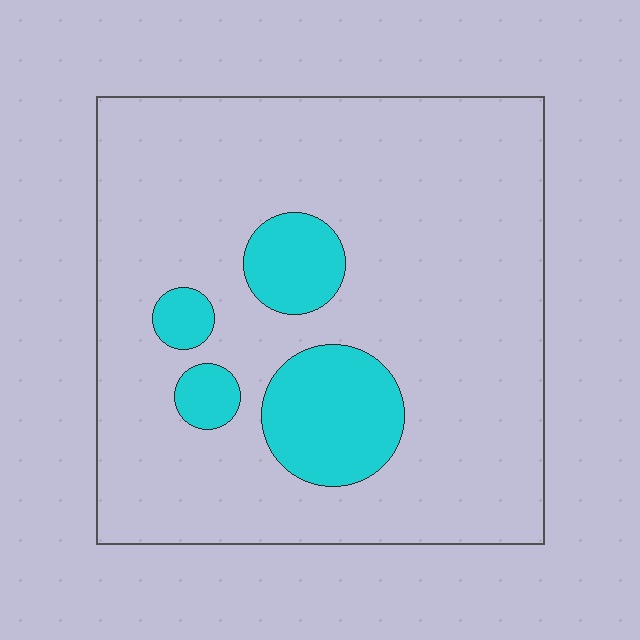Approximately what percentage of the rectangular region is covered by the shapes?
Approximately 15%.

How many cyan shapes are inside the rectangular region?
4.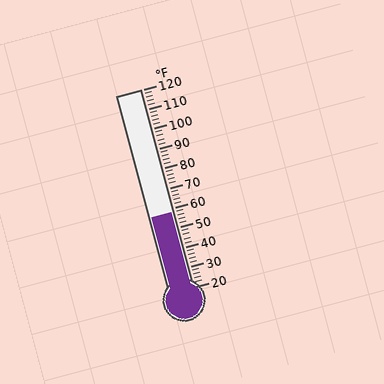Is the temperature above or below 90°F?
The temperature is below 90°F.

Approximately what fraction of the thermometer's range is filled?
The thermometer is filled to approximately 40% of its range.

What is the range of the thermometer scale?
The thermometer scale ranges from 20°F to 120°F.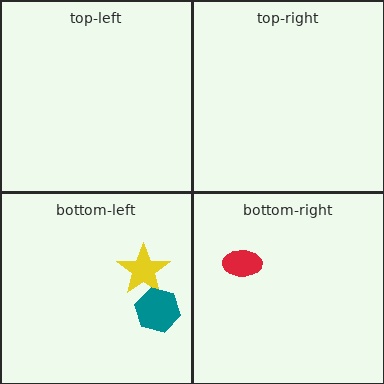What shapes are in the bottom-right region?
The red ellipse.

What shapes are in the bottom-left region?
The yellow star, the teal hexagon.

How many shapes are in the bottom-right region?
1.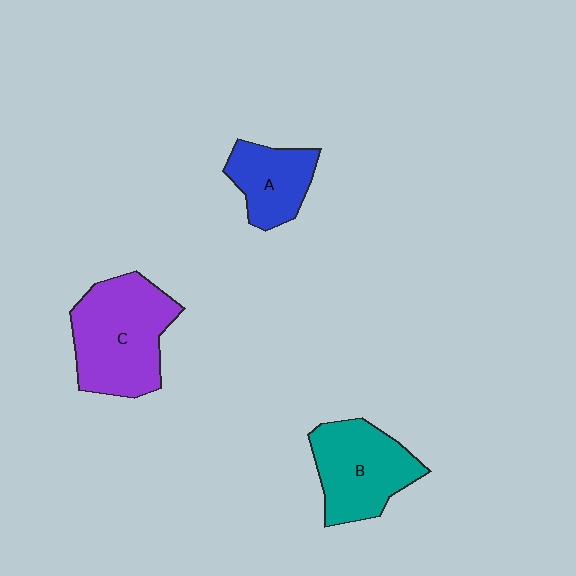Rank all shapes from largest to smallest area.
From largest to smallest: C (purple), B (teal), A (blue).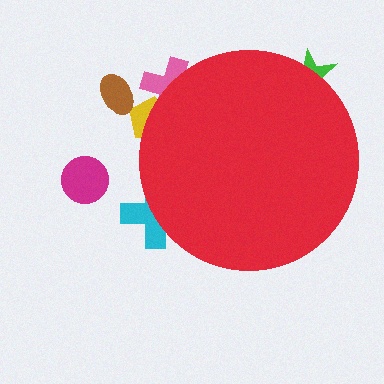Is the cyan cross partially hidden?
Yes, the cyan cross is partially hidden behind the red circle.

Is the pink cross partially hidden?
Yes, the pink cross is partially hidden behind the red circle.